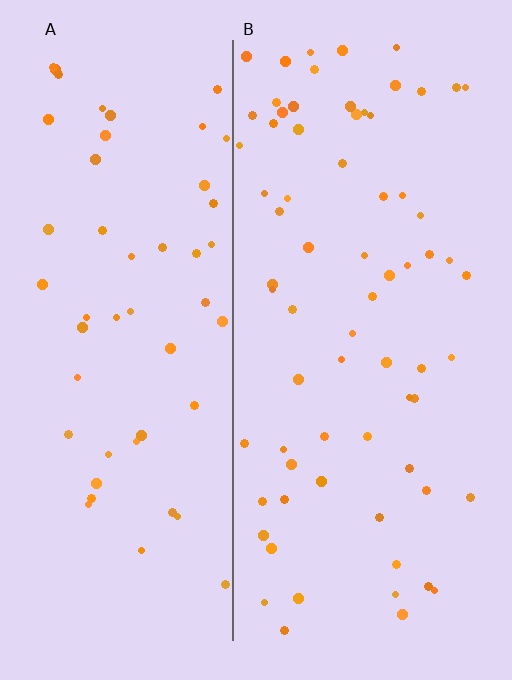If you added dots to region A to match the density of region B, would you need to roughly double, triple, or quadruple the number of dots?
Approximately double.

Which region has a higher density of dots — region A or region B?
B (the right).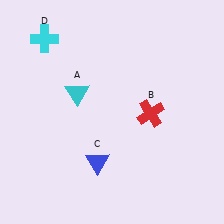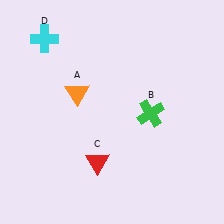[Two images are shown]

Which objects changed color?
A changed from cyan to orange. B changed from red to green. C changed from blue to red.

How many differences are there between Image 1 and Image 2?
There are 3 differences between the two images.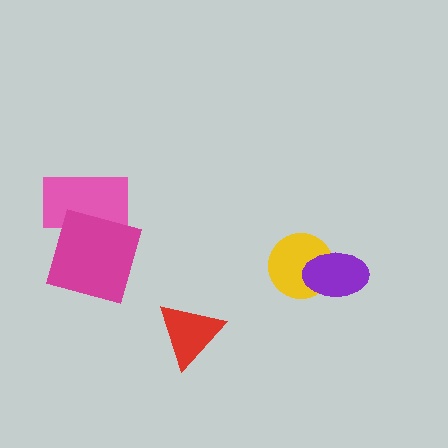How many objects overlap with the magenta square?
1 object overlaps with the magenta square.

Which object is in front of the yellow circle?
The purple ellipse is in front of the yellow circle.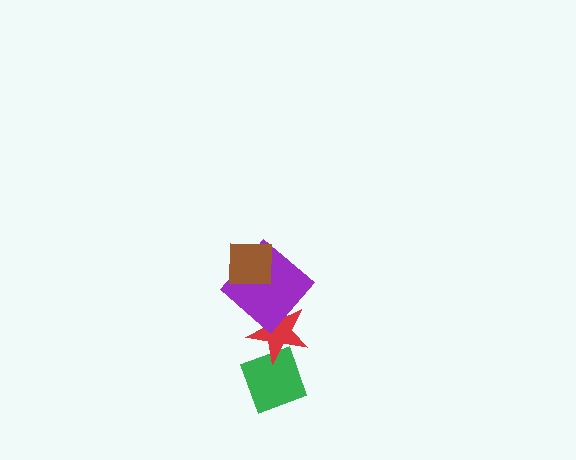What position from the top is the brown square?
The brown square is 1st from the top.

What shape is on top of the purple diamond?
The brown square is on top of the purple diamond.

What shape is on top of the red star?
The purple diamond is on top of the red star.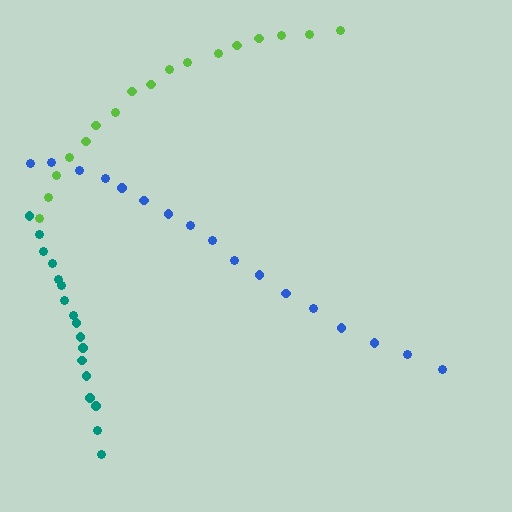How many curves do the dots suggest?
There are 3 distinct paths.